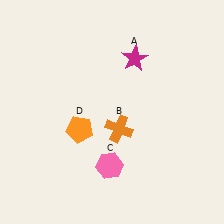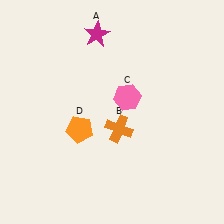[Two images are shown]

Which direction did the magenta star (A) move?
The magenta star (A) moved left.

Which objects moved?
The objects that moved are: the magenta star (A), the pink hexagon (C).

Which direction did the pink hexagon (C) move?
The pink hexagon (C) moved up.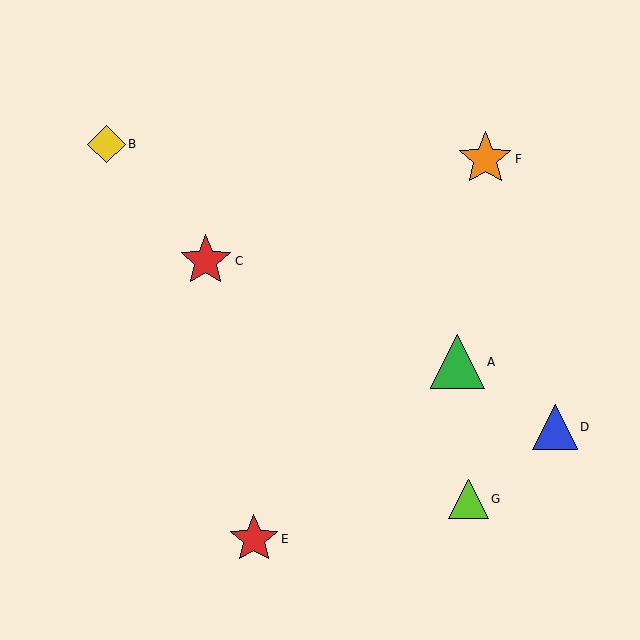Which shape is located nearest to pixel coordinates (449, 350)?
The green triangle (labeled A) at (457, 362) is nearest to that location.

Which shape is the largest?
The orange star (labeled F) is the largest.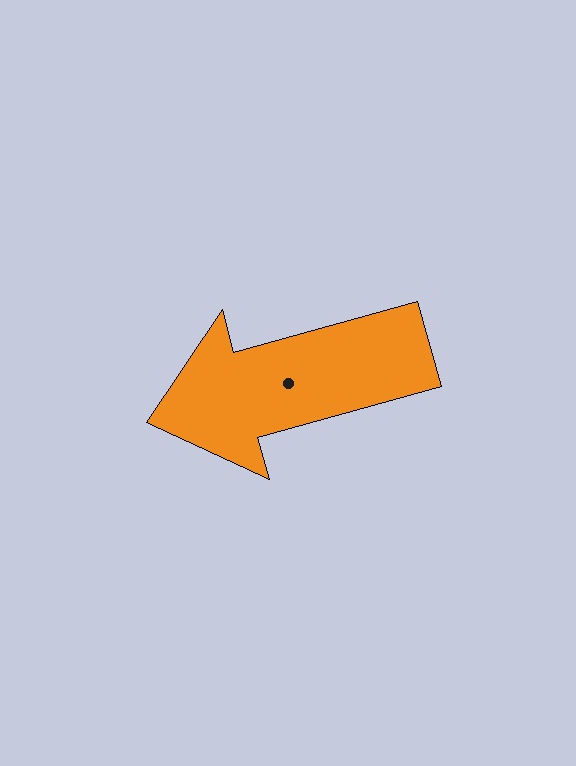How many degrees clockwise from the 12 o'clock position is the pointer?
Approximately 255 degrees.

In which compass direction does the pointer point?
West.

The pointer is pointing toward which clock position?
Roughly 8 o'clock.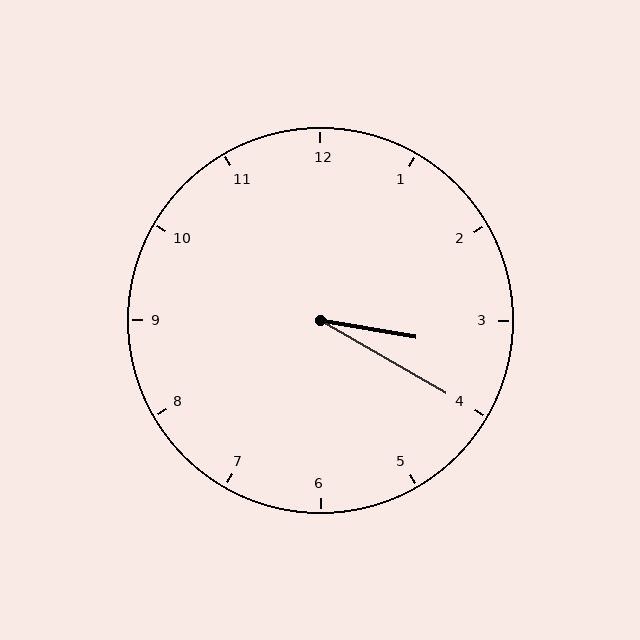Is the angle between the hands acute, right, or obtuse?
It is acute.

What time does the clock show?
3:20.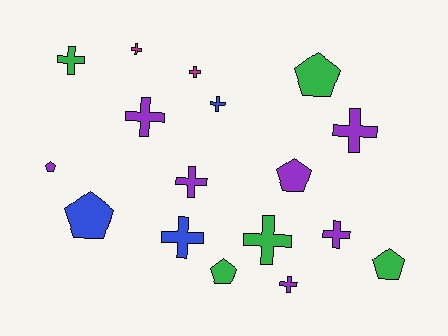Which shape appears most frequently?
Cross, with 11 objects.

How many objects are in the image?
There are 17 objects.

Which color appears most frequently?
Purple, with 7 objects.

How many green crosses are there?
There are 2 green crosses.